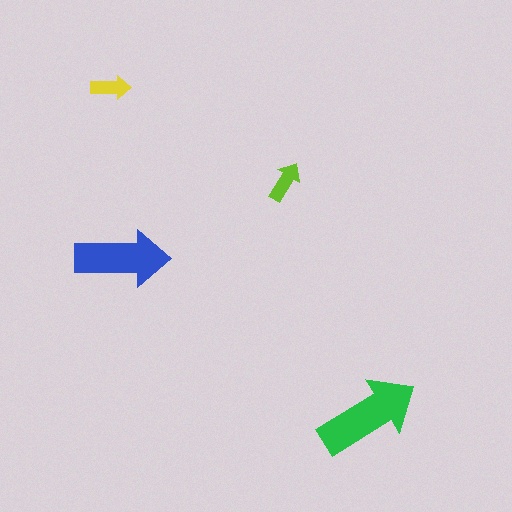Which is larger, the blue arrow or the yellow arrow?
The blue one.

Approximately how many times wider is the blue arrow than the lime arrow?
About 2.5 times wider.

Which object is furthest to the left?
The yellow arrow is leftmost.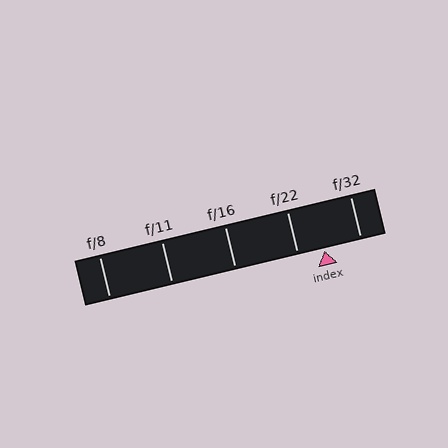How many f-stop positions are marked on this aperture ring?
There are 5 f-stop positions marked.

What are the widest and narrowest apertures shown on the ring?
The widest aperture shown is f/8 and the narrowest is f/32.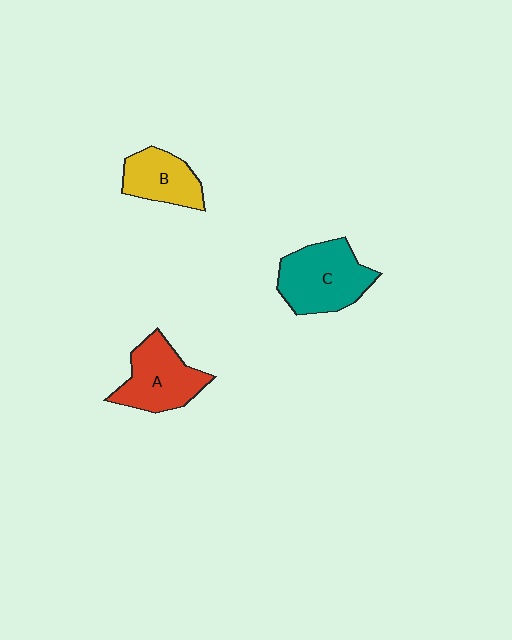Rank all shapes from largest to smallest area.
From largest to smallest: C (teal), A (red), B (yellow).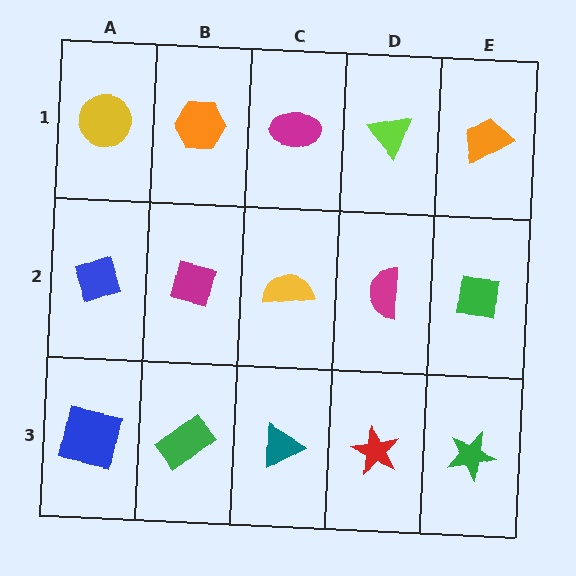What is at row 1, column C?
A magenta ellipse.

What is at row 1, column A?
A yellow circle.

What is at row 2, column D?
A magenta semicircle.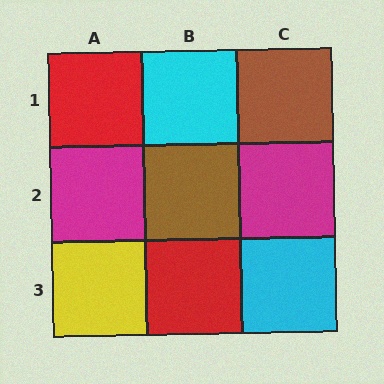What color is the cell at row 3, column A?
Yellow.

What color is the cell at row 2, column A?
Magenta.